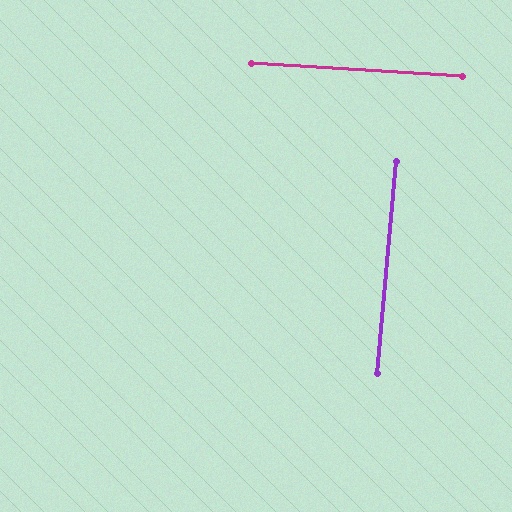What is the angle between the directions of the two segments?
Approximately 89 degrees.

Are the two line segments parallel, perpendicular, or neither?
Perpendicular — they meet at approximately 89°.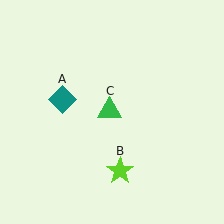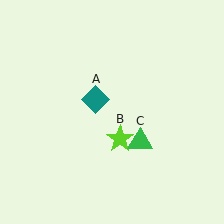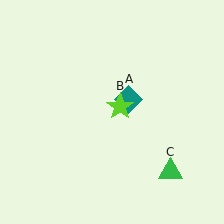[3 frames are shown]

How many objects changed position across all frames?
3 objects changed position: teal diamond (object A), lime star (object B), green triangle (object C).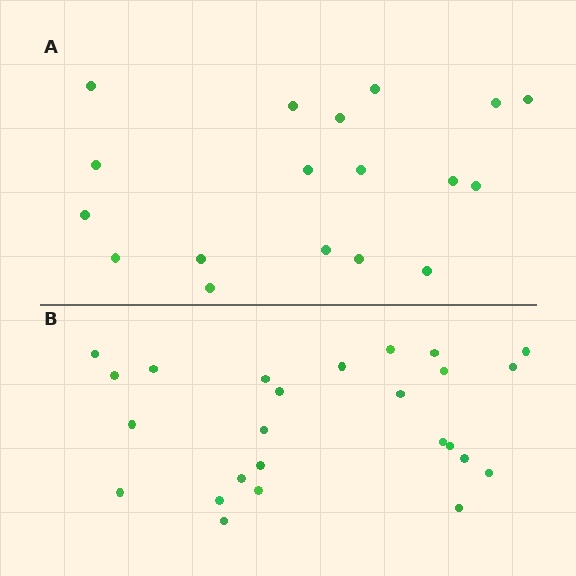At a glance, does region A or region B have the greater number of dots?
Region B (the bottom region) has more dots.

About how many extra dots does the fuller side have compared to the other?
Region B has roughly 8 or so more dots than region A.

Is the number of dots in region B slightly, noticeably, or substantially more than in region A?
Region B has noticeably more, but not dramatically so. The ratio is roughly 1.4 to 1.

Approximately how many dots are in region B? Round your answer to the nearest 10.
About 20 dots. (The exact count is 25, which rounds to 20.)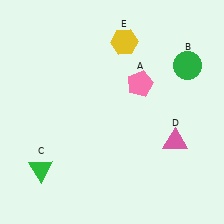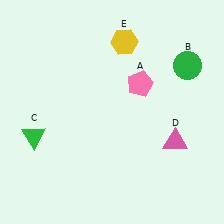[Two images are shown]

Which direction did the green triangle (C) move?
The green triangle (C) moved up.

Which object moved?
The green triangle (C) moved up.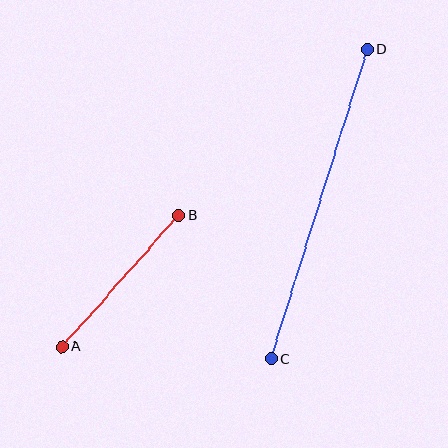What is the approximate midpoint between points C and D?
The midpoint is at approximately (319, 204) pixels.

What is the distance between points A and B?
The distance is approximately 176 pixels.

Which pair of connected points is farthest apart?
Points C and D are farthest apart.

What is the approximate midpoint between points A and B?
The midpoint is at approximately (120, 281) pixels.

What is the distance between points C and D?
The distance is approximately 324 pixels.